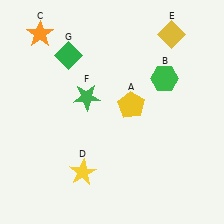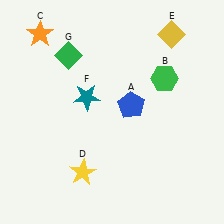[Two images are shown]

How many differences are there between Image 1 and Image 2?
There are 2 differences between the two images.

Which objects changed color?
A changed from yellow to blue. F changed from green to teal.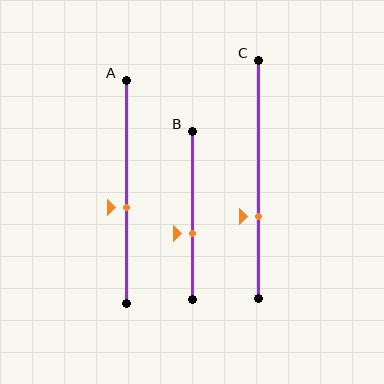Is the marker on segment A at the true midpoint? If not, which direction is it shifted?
No, the marker on segment A is shifted downward by about 7% of the segment length.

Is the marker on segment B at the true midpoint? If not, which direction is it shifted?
No, the marker on segment B is shifted downward by about 11% of the segment length.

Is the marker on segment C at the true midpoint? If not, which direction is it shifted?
No, the marker on segment C is shifted downward by about 16% of the segment length.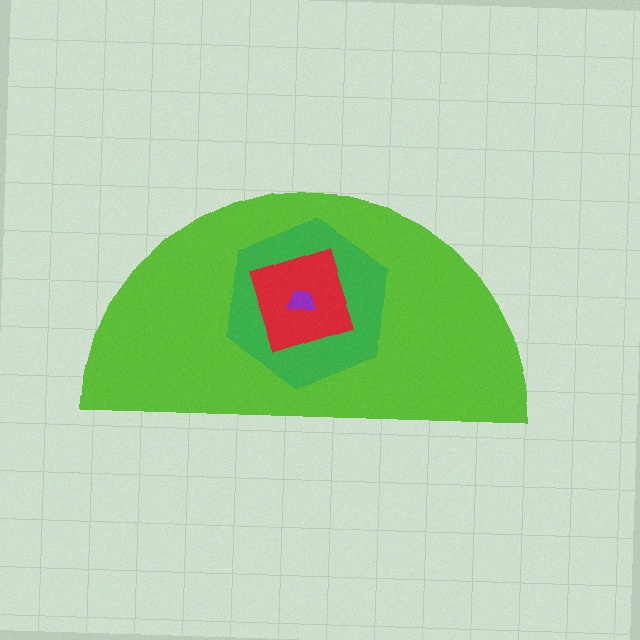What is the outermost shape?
The lime semicircle.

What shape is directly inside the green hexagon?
The red diamond.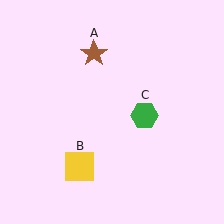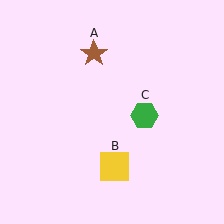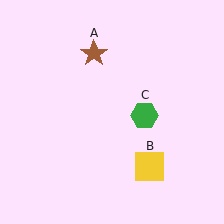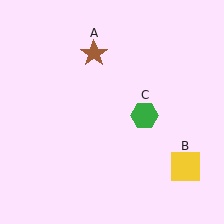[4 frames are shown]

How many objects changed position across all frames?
1 object changed position: yellow square (object B).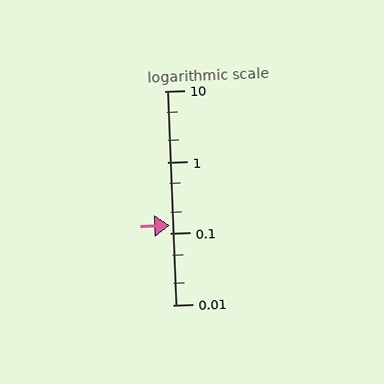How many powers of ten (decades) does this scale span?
The scale spans 3 decades, from 0.01 to 10.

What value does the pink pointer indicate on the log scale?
The pointer indicates approximately 0.13.